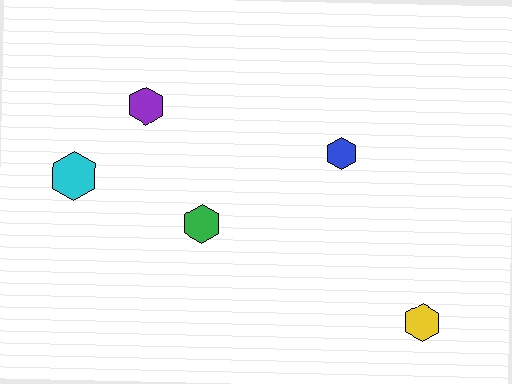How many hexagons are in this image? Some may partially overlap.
There are 5 hexagons.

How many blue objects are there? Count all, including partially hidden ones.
There is 1 blue object.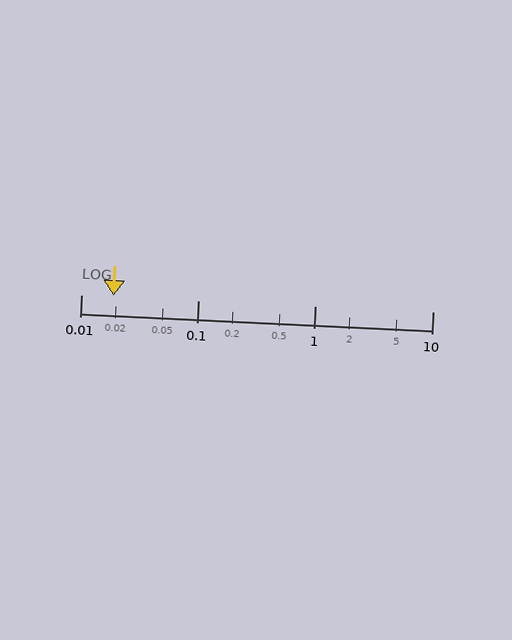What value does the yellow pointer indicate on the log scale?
The pointer indicates approximately 0.019.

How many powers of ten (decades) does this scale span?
The scale spans 3 decades, from 0.01 to 10.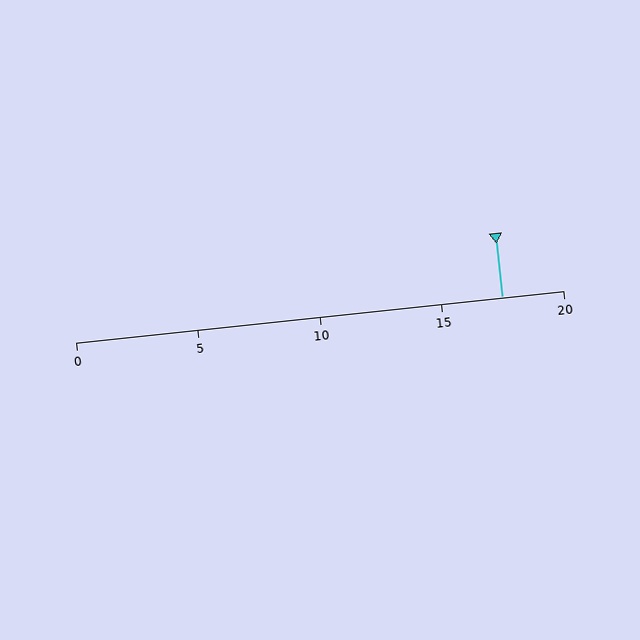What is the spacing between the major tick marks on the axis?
The major ticks are spaced 5 apart.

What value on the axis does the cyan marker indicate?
The marker indicates approximately 17.5.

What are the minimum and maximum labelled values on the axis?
The axis runs from 0 to 20.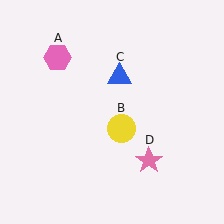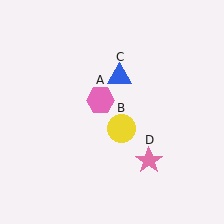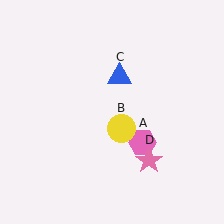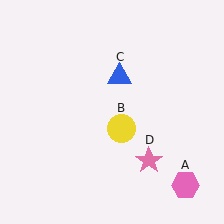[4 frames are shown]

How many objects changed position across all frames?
1 object changed position: pink hexagon (object A).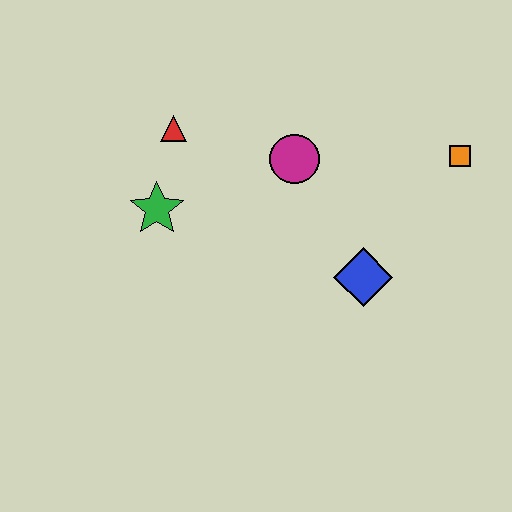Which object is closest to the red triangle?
The green star is closest to the red triangle.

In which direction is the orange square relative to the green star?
The orange square is to the right of the green star.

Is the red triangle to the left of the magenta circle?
Yes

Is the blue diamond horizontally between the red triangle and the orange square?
Yes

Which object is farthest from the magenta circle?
The orange square is farthest from the magenta circle.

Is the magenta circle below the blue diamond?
No